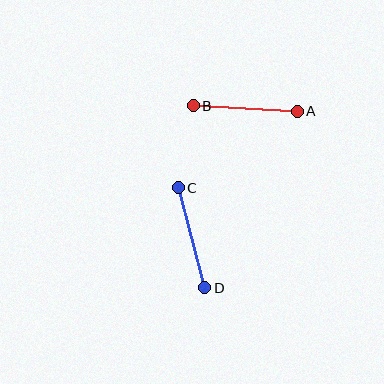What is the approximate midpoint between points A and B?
The midpoint is at approximately (245, 109) pixels.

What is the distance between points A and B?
The distance is approximately 105 pixels.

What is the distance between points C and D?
The distance is approximately 104 pixels.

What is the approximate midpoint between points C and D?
The midpoint is at approximately (192, 238) pixels.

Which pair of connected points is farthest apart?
Points A and B are farthest apart.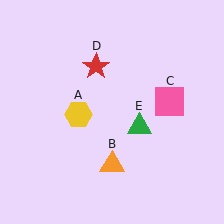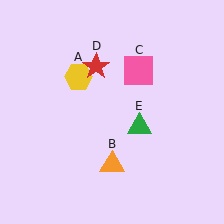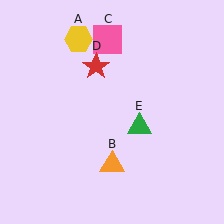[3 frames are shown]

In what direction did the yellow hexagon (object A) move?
The yellow hexagon (object A) moved up.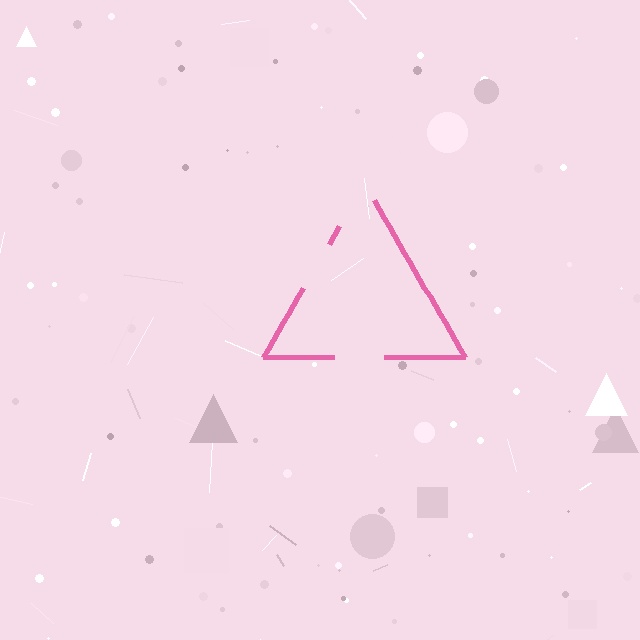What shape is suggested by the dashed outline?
The dashed outline suggests a triangle.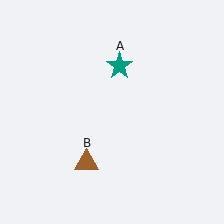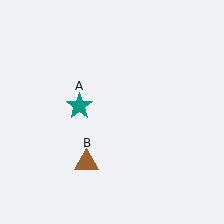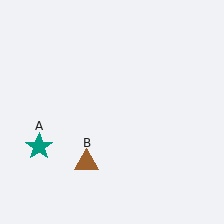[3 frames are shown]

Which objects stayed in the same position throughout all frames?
Brown triangle (object B) remained stationary.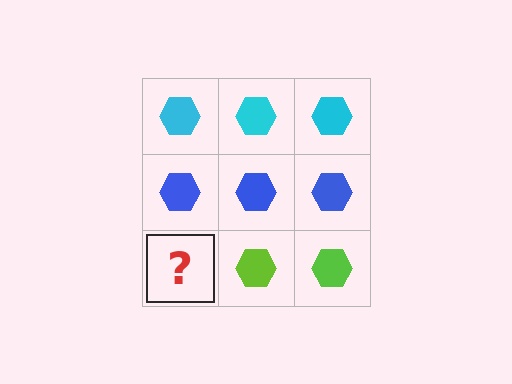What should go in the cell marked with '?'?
The missing cell should contain a lime hexagon.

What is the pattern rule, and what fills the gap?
The rule is that each row has a consistent color. The gap should be filled with a lime hexagon.